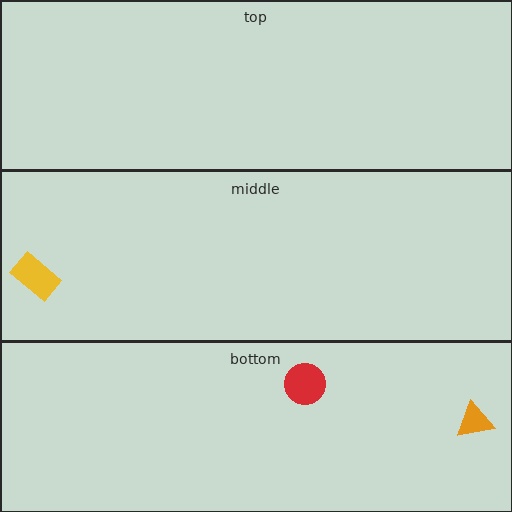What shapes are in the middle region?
The yellow rectangle.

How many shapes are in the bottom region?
2.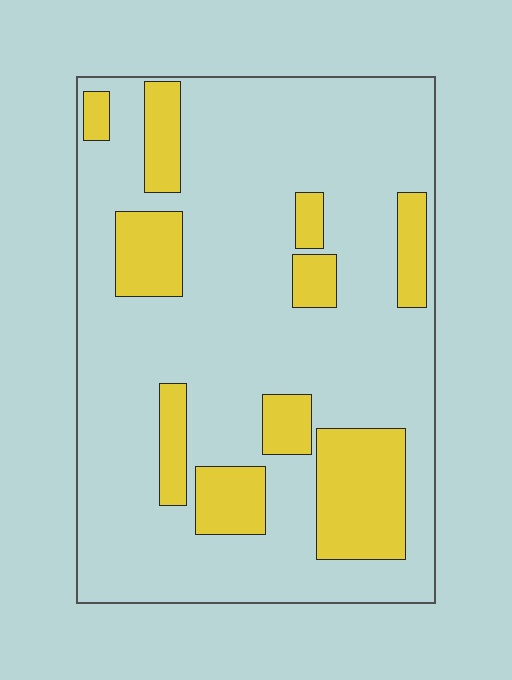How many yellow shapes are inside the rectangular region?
10.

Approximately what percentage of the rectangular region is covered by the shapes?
Approximately 20%.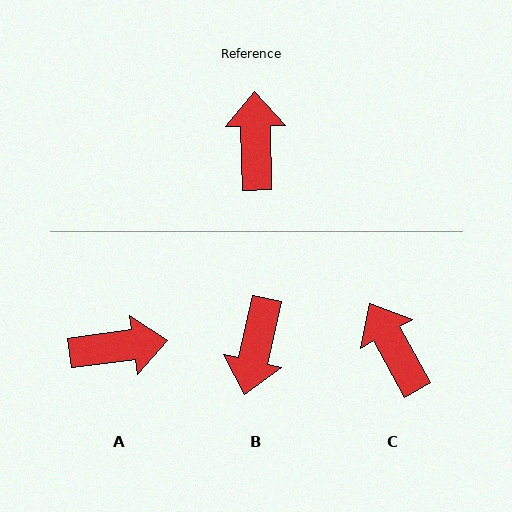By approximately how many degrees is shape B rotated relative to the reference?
Approximately 165 degrees counter-clockwise.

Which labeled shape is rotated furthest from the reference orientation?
B, about 165 degrees away.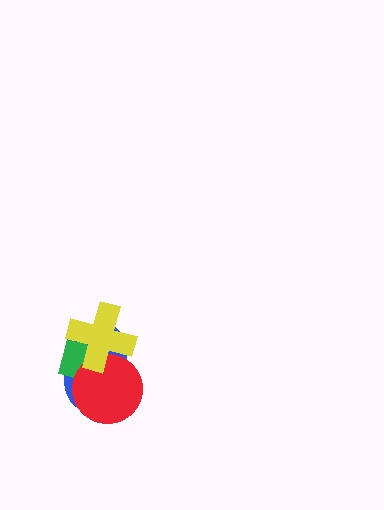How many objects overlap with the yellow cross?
3 objects overlap with the yellow cross.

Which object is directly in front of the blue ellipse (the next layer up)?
The green square is directly in front of the blue ellipse.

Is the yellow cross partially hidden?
No, no other shape covers it.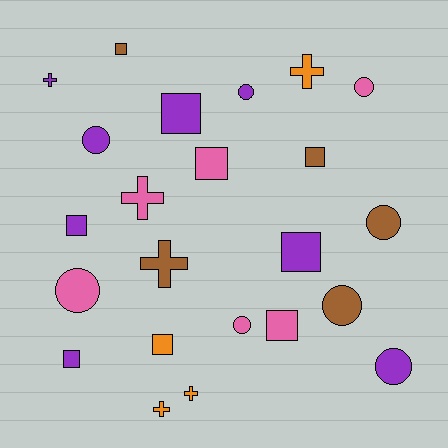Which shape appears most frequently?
Square, with 9 objects.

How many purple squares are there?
There are 4 purple squares.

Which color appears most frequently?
Purple, with 8 objects.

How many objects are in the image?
There are 23 objects.